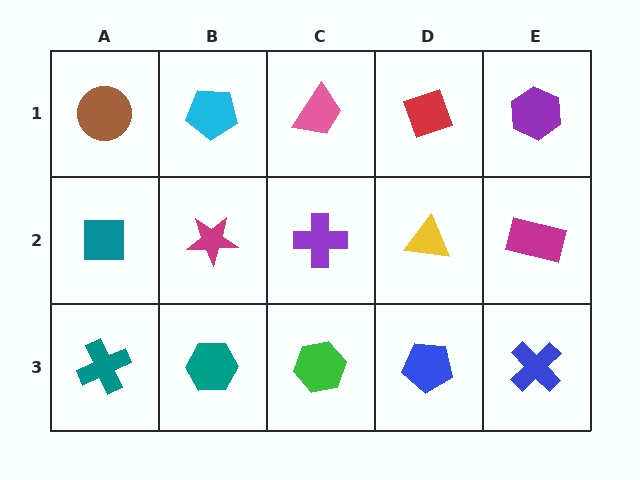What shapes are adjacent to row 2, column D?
A red diamond (row 1, column D), a blue pentagon (row 3, column D), a purple cross (row 2, column C), a magenta rectangle (row 2, column E).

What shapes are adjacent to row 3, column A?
A teal square (row 2, column A), a teal hexagon (row 3, column B).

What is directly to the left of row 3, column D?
A green hexagon.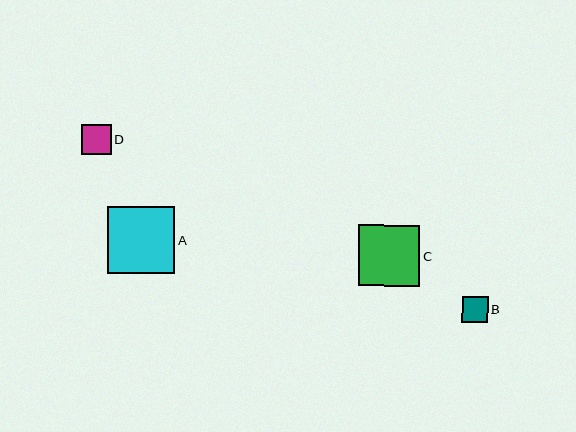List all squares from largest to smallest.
From largest to smallest: A, C, D, B.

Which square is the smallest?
Square B is the smallest with a size of approximately 26 pixels.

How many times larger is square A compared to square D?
Square A is approximately 2.3 times the size of square D.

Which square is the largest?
Square A is the largest with a size of approximately 67 pixels.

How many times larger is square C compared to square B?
Square C is approximately 2.3 times the size of square B.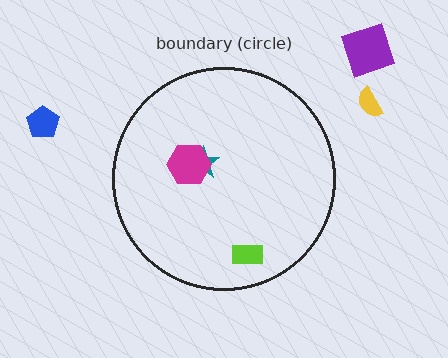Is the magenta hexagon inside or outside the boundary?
Inside.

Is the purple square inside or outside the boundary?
Outside.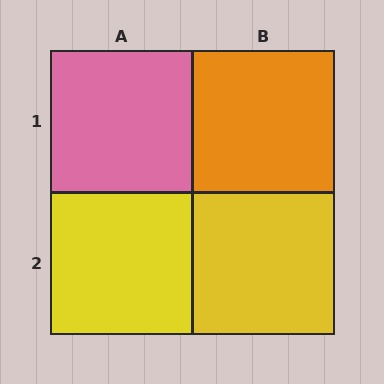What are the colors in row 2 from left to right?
Yellow, yellow.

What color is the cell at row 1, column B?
Orange.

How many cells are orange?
1 cell is orange.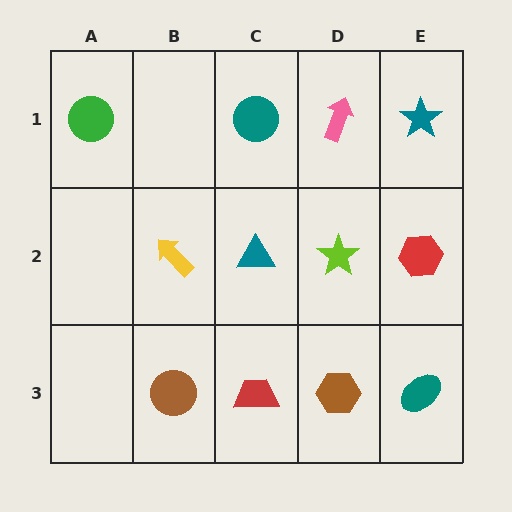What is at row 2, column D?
A lime star.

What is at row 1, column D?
A pink arrow.